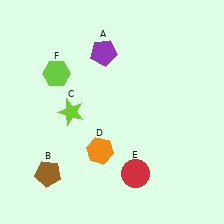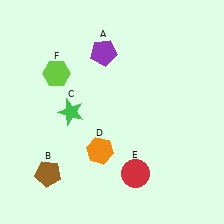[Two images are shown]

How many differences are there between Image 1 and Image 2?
There is 1 difference between the two images.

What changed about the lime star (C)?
In Image 1, C is lime. In Image 2, it changed to green.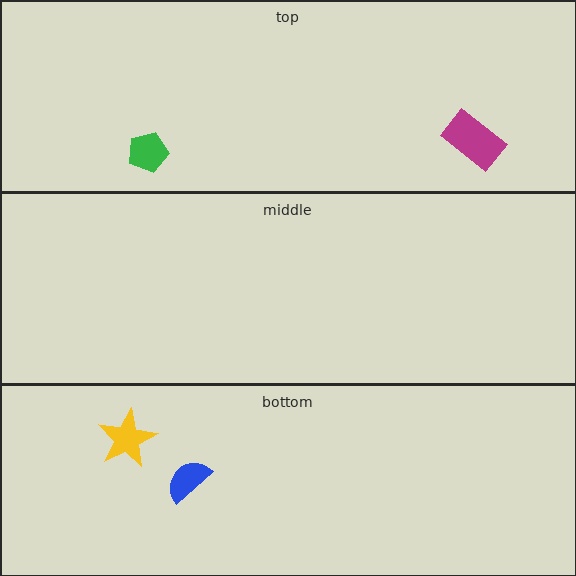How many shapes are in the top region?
2.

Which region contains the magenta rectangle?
The top region.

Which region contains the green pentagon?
The top region.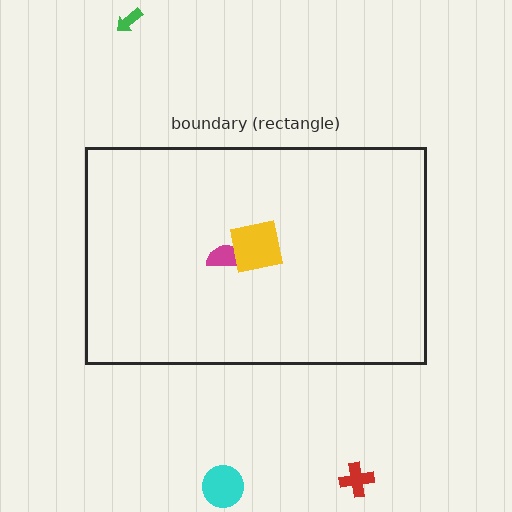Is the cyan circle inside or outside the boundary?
Outside.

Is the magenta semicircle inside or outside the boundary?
Inside.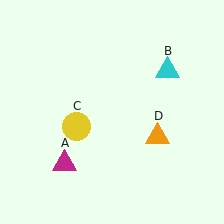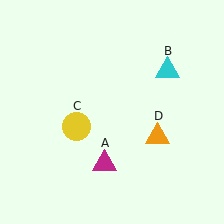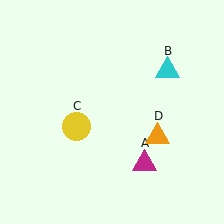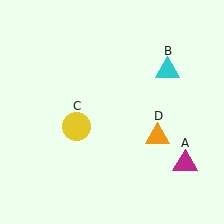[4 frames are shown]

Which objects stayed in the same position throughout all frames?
Cyan triangle (object B) and yellow circle (object C) and orange triangle (object D) remained stationary.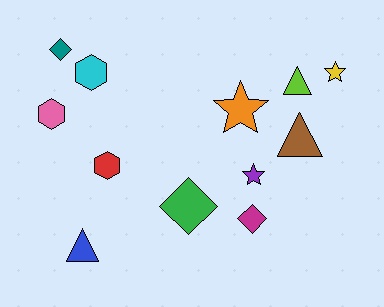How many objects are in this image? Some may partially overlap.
There are 12 objects.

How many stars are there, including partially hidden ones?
There are 3 stars.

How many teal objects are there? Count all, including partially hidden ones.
There is 1 teal object.